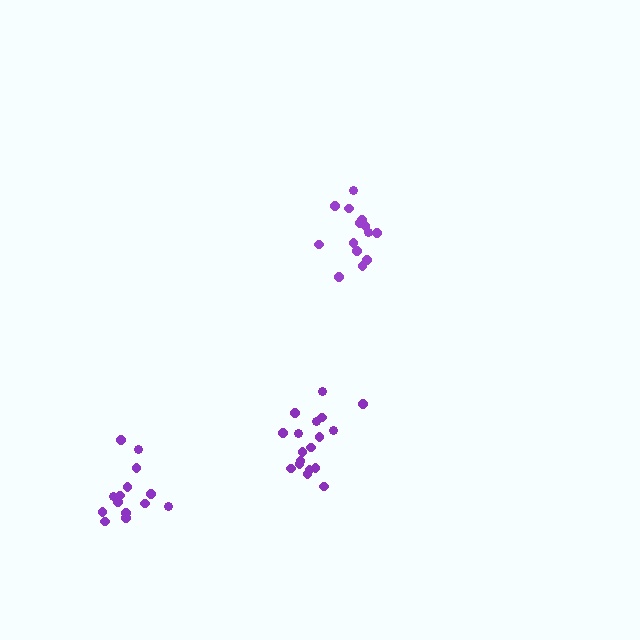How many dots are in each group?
Group 1: 14 dots, Group 2: 14 dots, Group 3: 18 dots (46 total).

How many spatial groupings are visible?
There are 3 spatial groupings.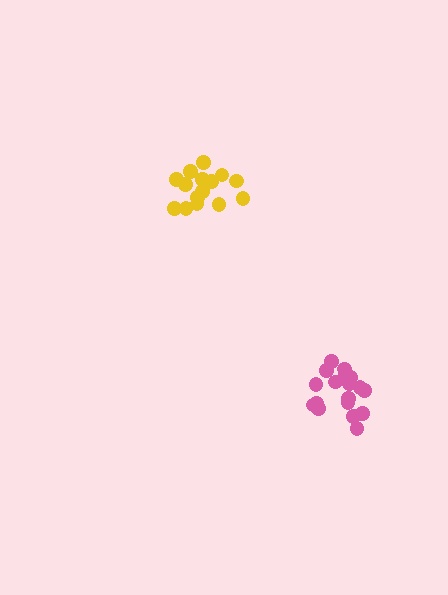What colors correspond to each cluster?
The clusters are colored: pink, yellow.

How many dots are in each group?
Group 1: 18 dots, Group 2: 15 dots (33 total).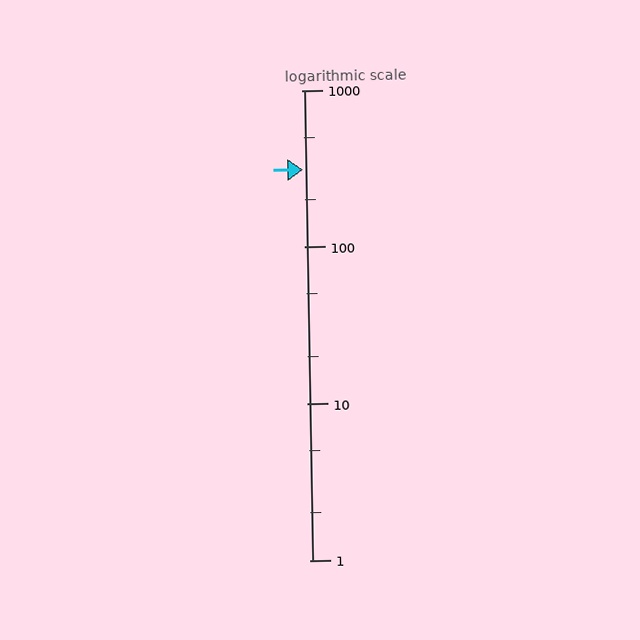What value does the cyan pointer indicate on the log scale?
The pointer indicates approximately 310.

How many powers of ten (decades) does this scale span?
The scale spans 3 decades, from 1 to 1000.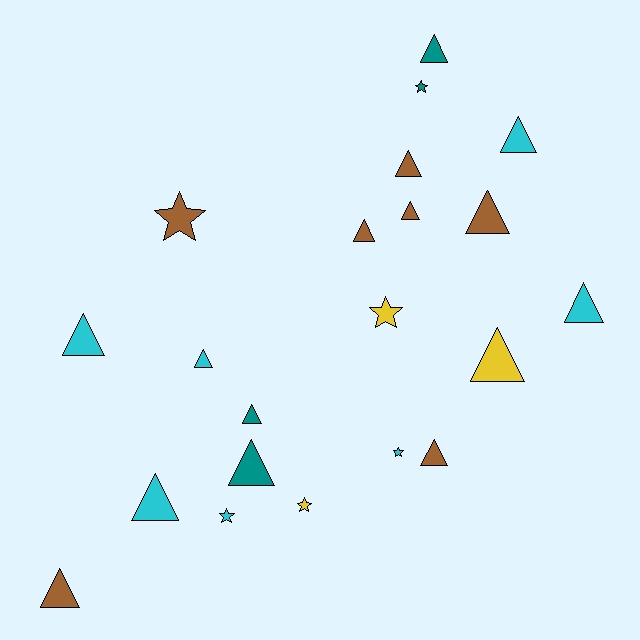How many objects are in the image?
There are 21 objects.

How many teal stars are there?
There is 1 teal star.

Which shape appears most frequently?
Triangle, with 15 objects.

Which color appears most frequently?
Brown, with 7 objects.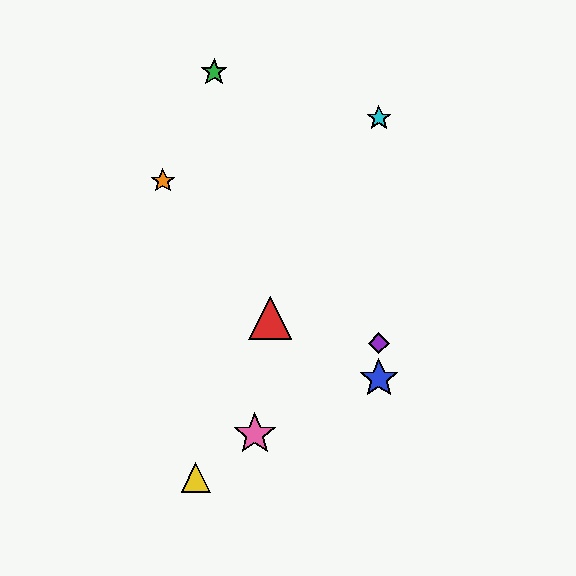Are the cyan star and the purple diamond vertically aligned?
Yes, both are at x≈379.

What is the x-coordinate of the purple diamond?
The purple diamond is at x≈379.